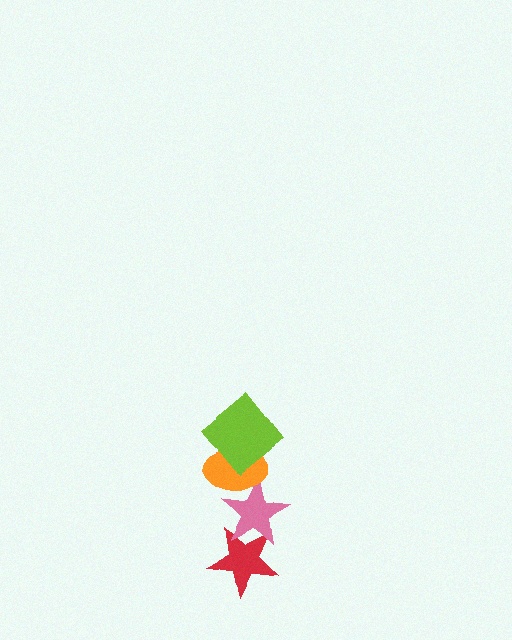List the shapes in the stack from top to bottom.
From top to bottom: the lime diamond, the orange ellipse, the pink star, the red star.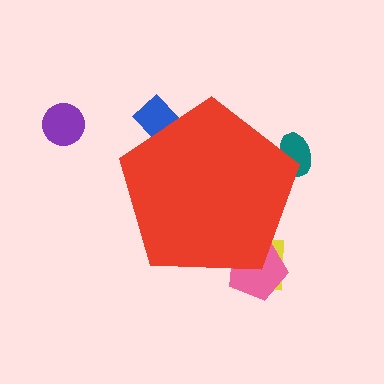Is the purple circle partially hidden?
No, the purple circle is fully visible.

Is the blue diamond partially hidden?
Yes, the blue diamond is partially hidden behind the red pentagon.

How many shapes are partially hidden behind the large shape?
4 shapes are partially hidden.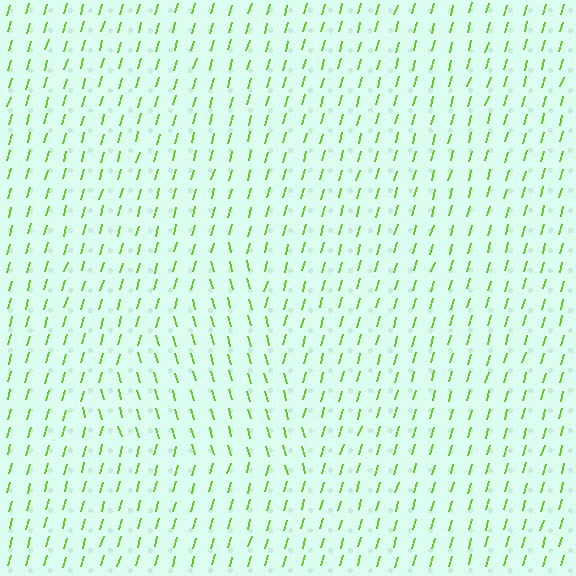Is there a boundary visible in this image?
Yes, there is a texture boundary formed by a change in line orientation.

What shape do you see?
I see a triangle.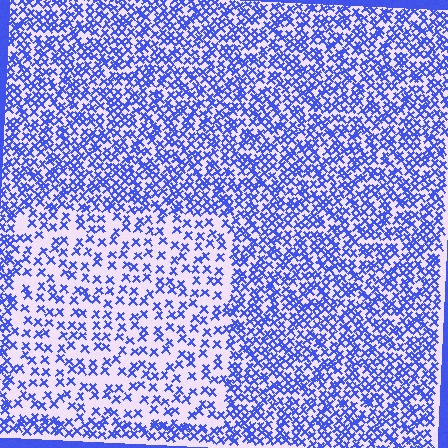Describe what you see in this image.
The image contains small blue elements arranged at two different densities. A rectangle-shaped region is visible where the elements are less densely packed than the surrounding area.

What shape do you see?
I see a rectangle.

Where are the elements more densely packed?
The elements are more densely packed outside the rectangle boundary.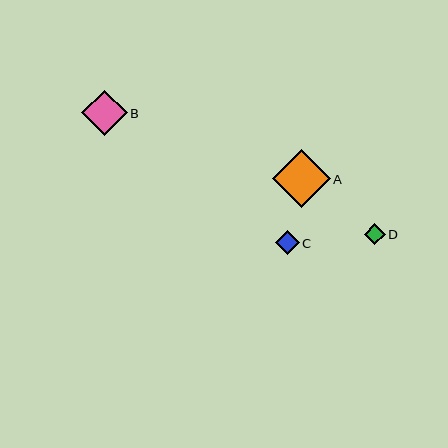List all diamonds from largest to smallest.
From largest to smallest: A, B, C, D.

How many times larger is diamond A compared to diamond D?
Diamond A is approximately 2.8 times the size of diamond D.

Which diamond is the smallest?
Diamond D is the smallest with a size of approximately 21 pixels.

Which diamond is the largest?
Diamond A is the largest with a size of approximately 57 pixels.